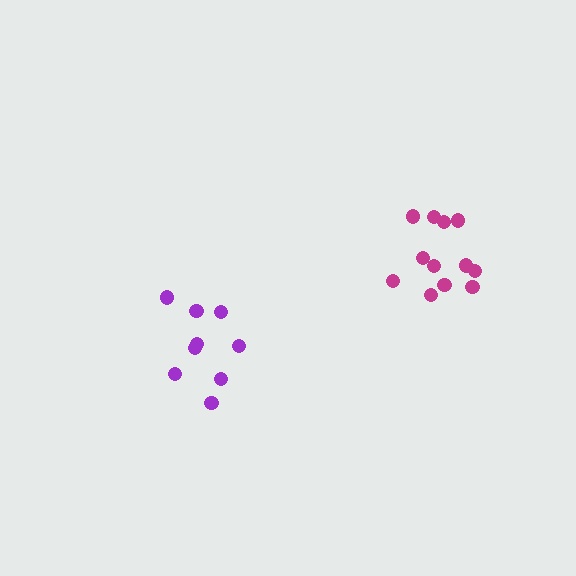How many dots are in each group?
Group 1: 9 dots, Group 2: 12 dots (21 total).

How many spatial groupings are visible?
There are 2 spatial groupings.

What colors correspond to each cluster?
The clusters are colored: purple, magenta.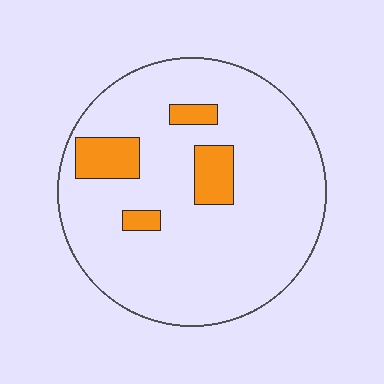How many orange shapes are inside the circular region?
4.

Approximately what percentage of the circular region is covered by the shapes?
Approximately 10%.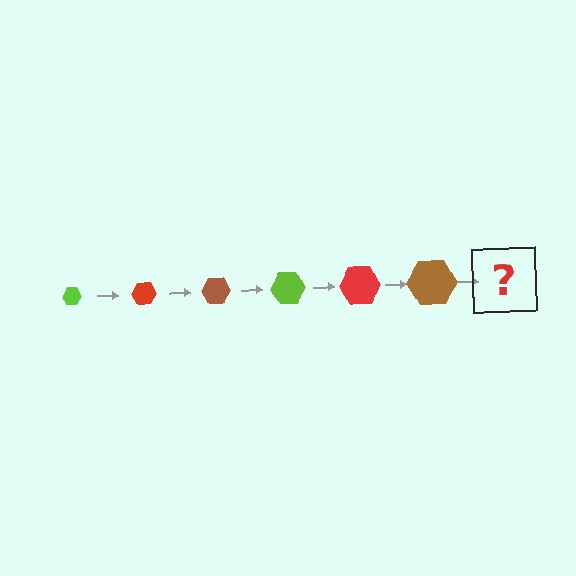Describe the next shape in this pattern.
It should be a lime hexagon, larger than the previous one.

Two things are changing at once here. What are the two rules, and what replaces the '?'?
The two rules are that the hexagon grows larger each step and the color cycles through lime, red, and brown. The '?' should be a lime hexagon, larger than the previous one.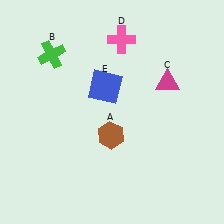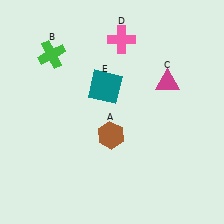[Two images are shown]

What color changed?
The square (E) changed from blue in Image 1 to teal in Image 2.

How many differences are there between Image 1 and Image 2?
There is 1 difference between the two images.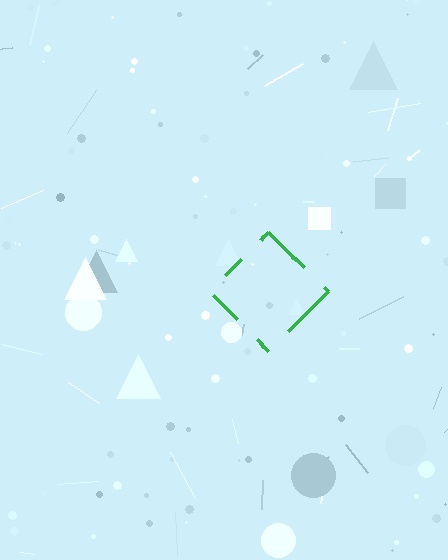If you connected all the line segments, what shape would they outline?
They would outline a diamond.